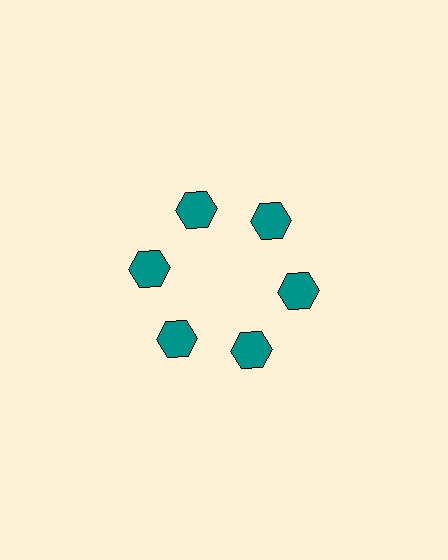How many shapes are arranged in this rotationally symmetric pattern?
There are 6 shapes, arranged in 6 groups of 1.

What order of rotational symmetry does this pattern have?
This pattern has 6-fold rotational symmetry.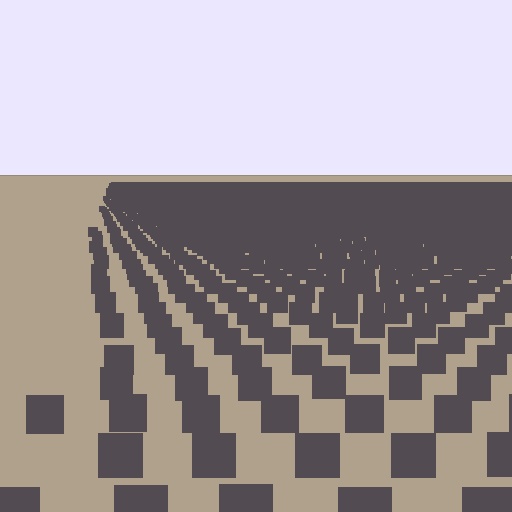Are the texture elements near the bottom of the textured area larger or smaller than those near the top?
Larger. Near the bottom, elements are closer to the viewer and appear at a bigger on-screen size.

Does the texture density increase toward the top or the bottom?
Density increases toward the top.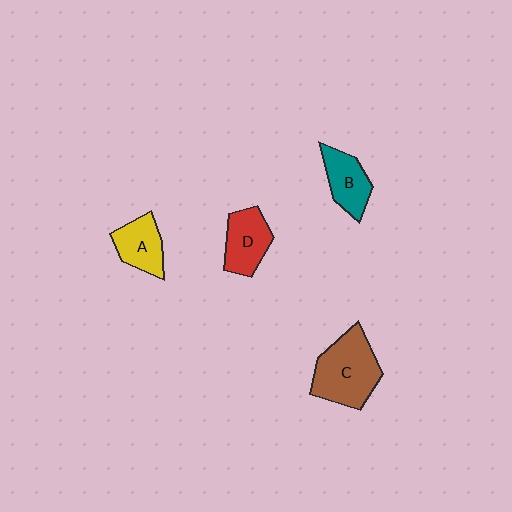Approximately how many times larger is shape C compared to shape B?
Approximately 1.7 times.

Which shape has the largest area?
Shape C (brown).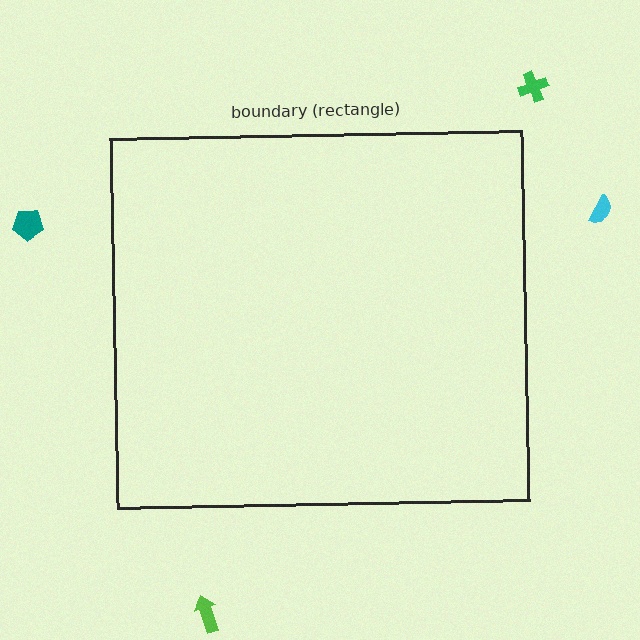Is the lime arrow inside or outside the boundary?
Outside.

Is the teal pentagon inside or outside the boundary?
Outside.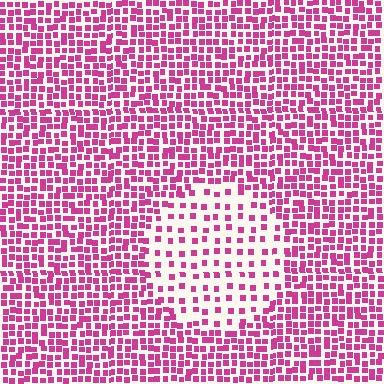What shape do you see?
I see a circle.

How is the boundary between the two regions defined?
The boundary is defined by a change in element density (approximately 2.3x ratio). All elements are the same color, size, and shape.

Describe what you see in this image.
The image contains small magenta elements arranged at two different densities. A circle-shaped region is visible where the elements are less densely packed than the surrounding area.